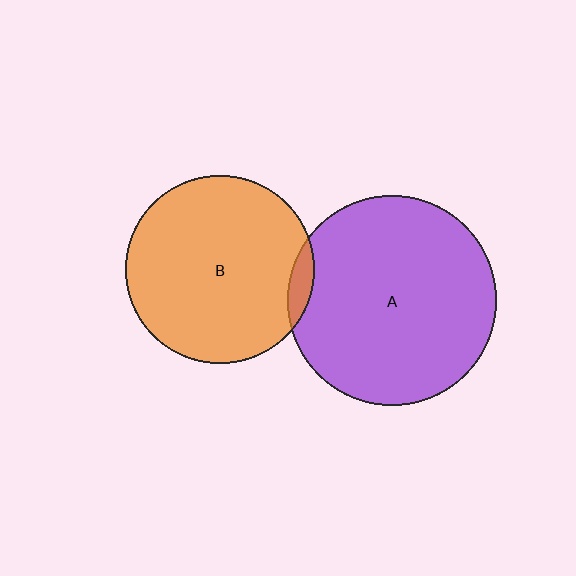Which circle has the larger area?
Circle A (purple).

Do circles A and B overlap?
Yes.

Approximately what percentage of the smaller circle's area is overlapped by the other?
Approximately 5%.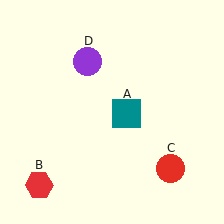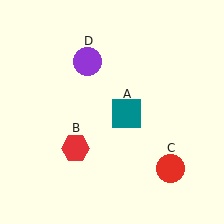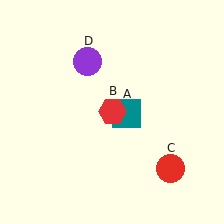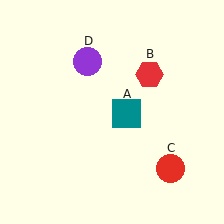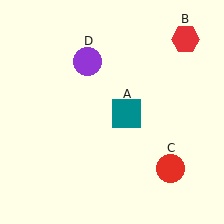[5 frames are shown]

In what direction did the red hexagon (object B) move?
The red hexagon (object B) moved up and to the right.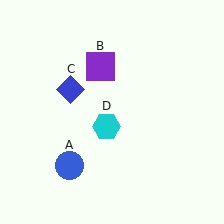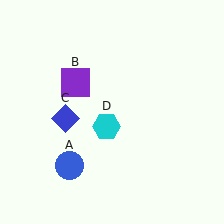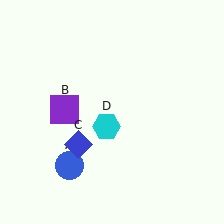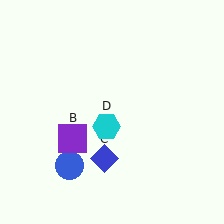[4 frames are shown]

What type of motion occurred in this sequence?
The purple square (object B), blue diamond (object C) rotated counterclockwise around the center of the scene.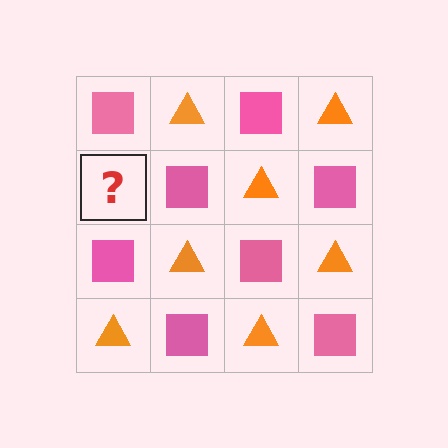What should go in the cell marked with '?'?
The missing cell should contain an orange triangle.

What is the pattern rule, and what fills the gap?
The rule is that it alternates pink square and orange triangle in a checkerboard pattern. The gap should be filled with an orange triangle.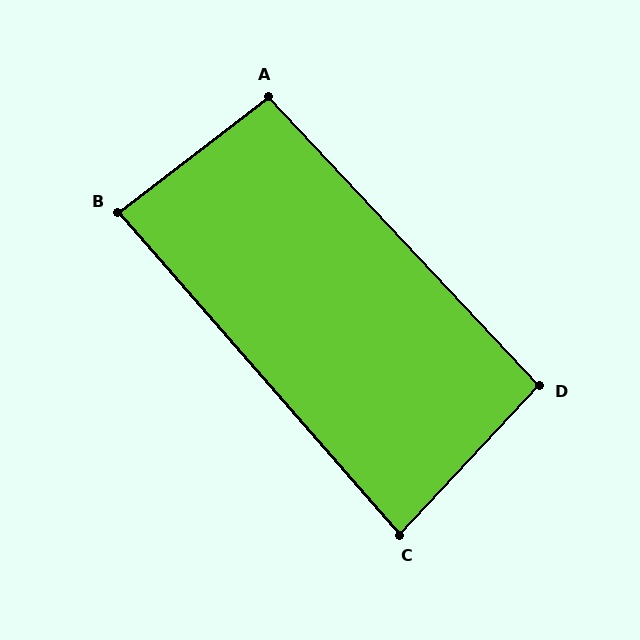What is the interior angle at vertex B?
Approximately 86 degrees (approximately right).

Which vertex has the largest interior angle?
A, at approximately 96 degrees.